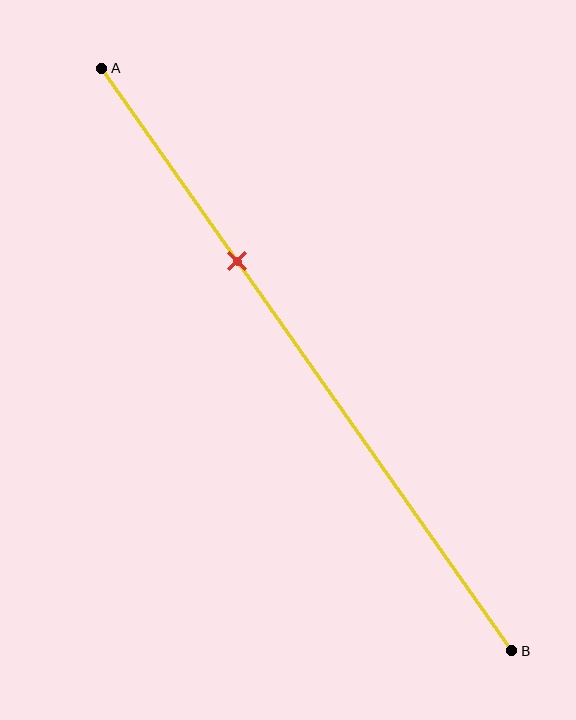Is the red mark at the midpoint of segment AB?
No, the mark is at about 35% from A, not at the 50% midpoint.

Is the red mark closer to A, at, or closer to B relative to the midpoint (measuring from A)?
The red mark is closer to point A than the midpoint of segment AB.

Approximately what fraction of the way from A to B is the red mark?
The red mark is approximately 35% of the way from A to B.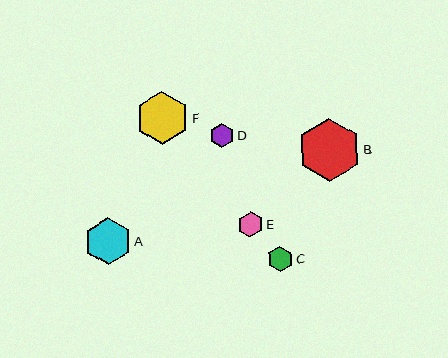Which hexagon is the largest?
Hexagon B is the largest with a size of approximately 63 pixels.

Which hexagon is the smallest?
Hexagon D is the smallest with a size of approximately 24 pixels.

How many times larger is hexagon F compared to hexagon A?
Hexagon F is approximately 1.1 times the size of hexagon A.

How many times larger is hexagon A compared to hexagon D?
Hexagon A is approximately 2.0 times the size of hexagon D.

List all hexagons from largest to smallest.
From largest to smallest: B, F, A, C, E, D.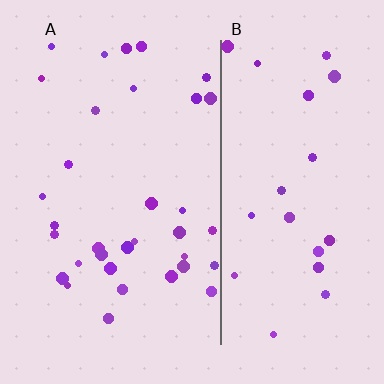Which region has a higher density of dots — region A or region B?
A (the left).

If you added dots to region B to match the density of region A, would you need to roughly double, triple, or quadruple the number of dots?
Approximately double.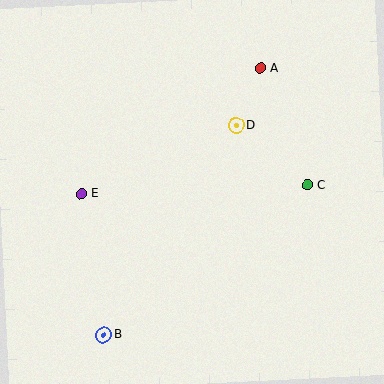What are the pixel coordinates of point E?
Point E is at (81, 194).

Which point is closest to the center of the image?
Point D at (236, 126) is closest to the center.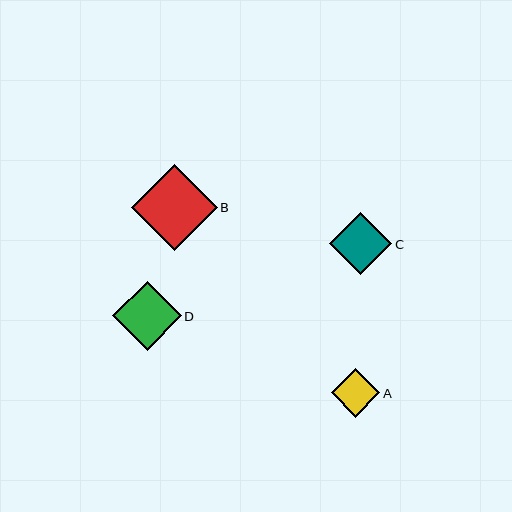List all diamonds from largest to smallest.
From largest to smallest: B, D, C, A.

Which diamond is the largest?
Diamond B is the largest with a size of approximately 86 pixels.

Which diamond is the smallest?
Diamond A is the smallest with a size of approximately 49 pixels.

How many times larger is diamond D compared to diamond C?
Diamond D is approximately 1.1 times the size of diamond C.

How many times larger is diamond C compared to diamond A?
Diamond C is approximately 1.3 times the size of diamond A.